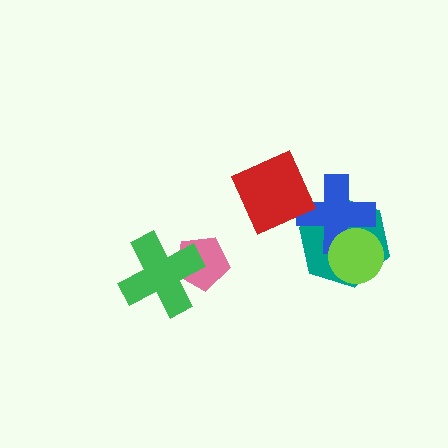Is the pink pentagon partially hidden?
Yes, it is partially covered by another shape.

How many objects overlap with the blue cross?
3 objects overlap with the blue cross.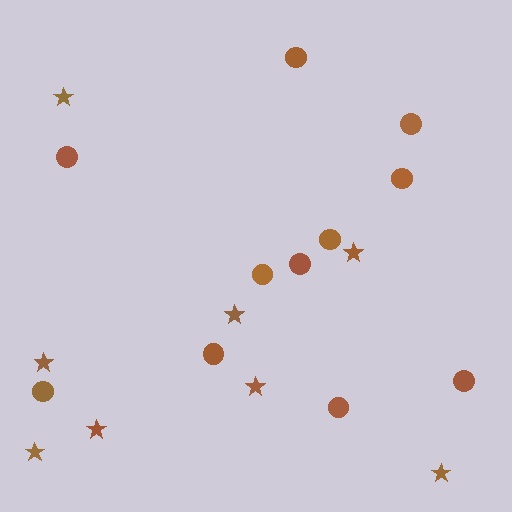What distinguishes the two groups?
There are 2 groups: one group of stars (8) and one group of circles (11).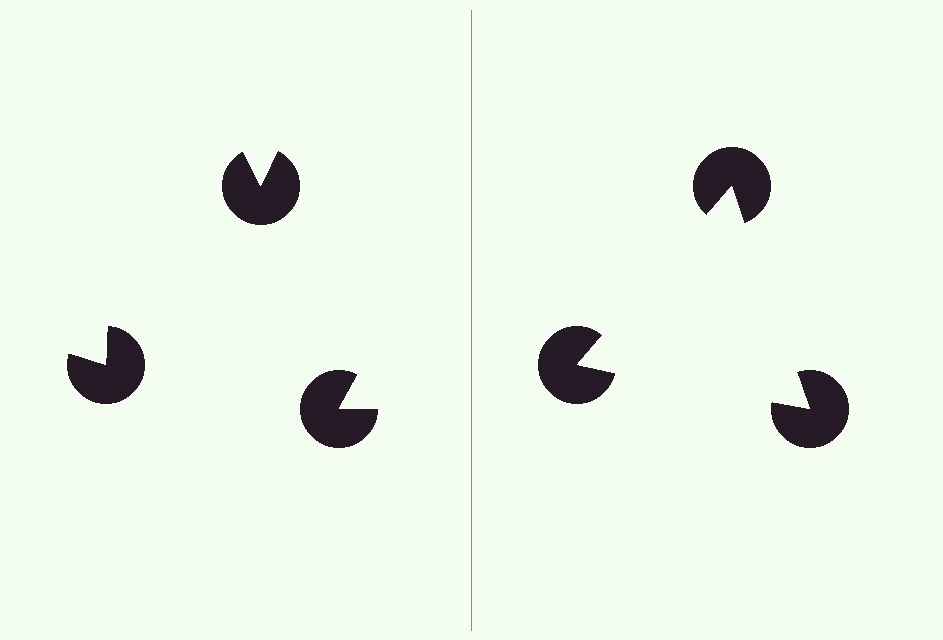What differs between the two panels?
The pac-man discs are positioned identically on both sides; only the wedge orientations differ. On the right they align to a triangle; on the left they are misaligned.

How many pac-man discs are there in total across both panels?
6 — 3 on each side.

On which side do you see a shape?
An illusory triangle appears on the right side. On the left side the wedge cuts are rotated, so no coherent shape forms.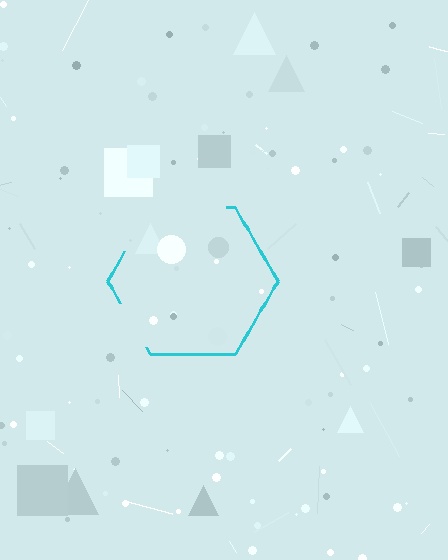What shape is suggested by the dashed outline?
The dashed outline suggests a hexagon.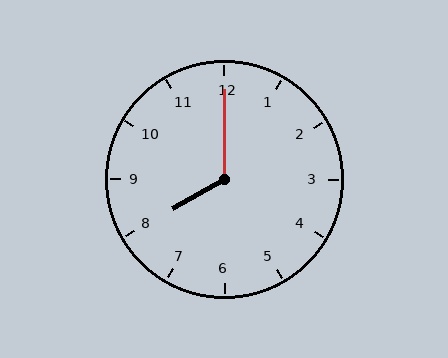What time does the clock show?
8:00.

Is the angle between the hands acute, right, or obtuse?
It is obtuse.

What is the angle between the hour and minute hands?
Approximately 120 degrees.